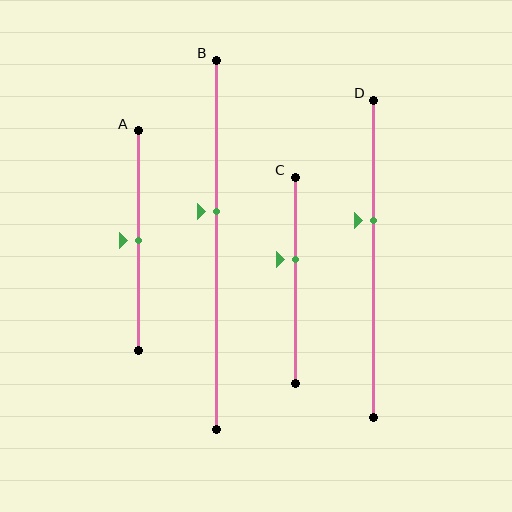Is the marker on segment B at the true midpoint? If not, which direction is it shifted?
No, the marker on segment B is shifted upward by about 9% of the segment length.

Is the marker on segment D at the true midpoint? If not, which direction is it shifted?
No, the marker on segment D is shifted upward by about 12% of the segment length.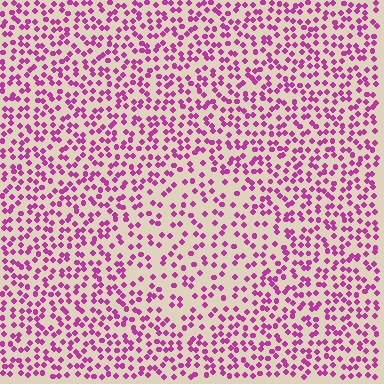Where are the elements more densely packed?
The elements are more densely packed outside the diamond boundary.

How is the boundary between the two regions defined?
The boundary is defined by a change in element density (approximately 1.7x ratio). All elements are the same color, size, and shape.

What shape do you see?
I see a diamond.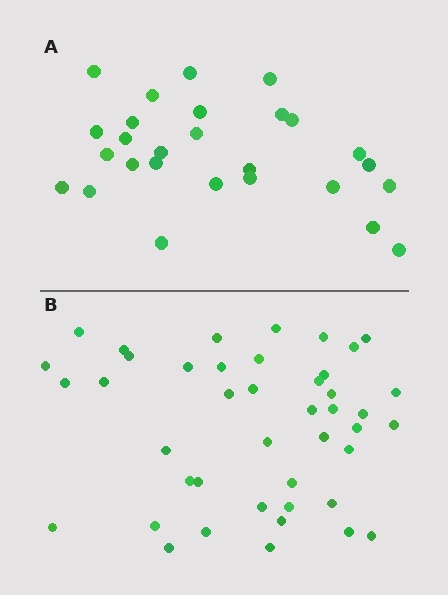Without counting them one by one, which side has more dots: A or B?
Region B (the bottom region) has more dots.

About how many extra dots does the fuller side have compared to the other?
Region B has approximately 15 more dots than region A.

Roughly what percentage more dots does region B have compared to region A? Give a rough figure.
About 60% more.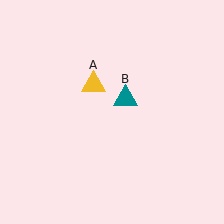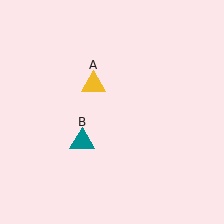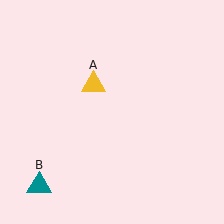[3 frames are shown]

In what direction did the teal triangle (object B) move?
The teal triangle (object B) moved down and to the left.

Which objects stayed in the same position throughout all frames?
Yellow triangle (object A) remained stationary.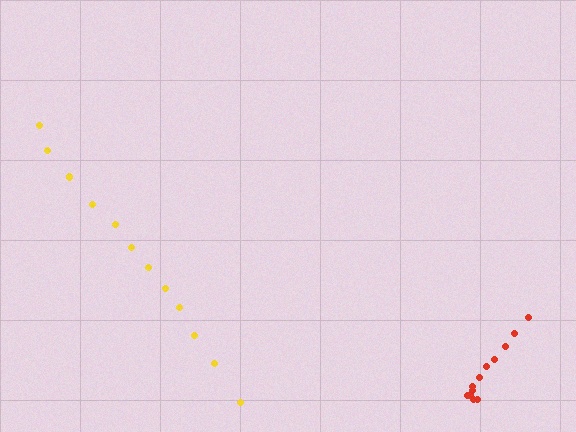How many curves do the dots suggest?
There are 2 distinct paths.